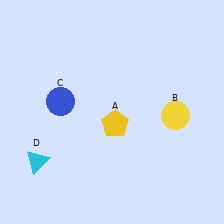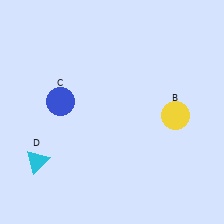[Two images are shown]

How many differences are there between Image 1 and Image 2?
There is 1 difference between the two images.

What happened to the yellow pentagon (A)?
The yellow pentagon (A) was removed in Image 2. It was in the bottom-right area of Image 1.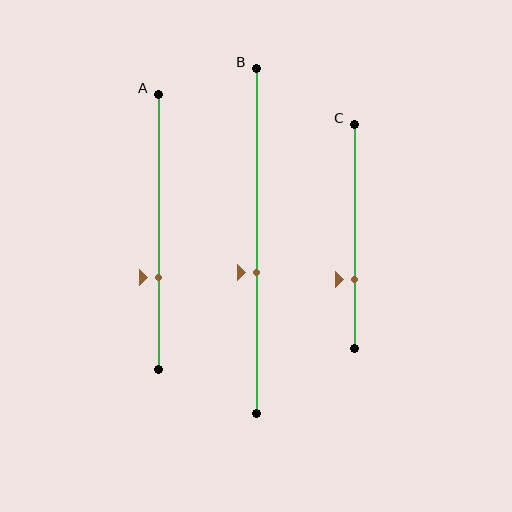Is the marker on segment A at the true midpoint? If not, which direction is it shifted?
No, the marker on segment A is shifted downward by about 16% of the segment length.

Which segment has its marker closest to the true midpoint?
Segment B has its marker closest to the true midpoint.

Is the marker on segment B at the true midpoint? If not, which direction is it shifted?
No, the marker on segment B is shifted downward by about 9% of the segment length.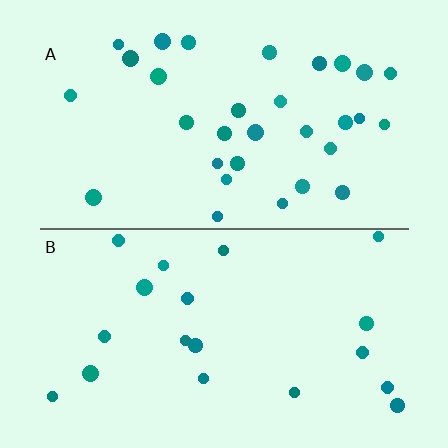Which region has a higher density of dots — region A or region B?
A (the top).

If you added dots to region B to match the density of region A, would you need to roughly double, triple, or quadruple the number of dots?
Approximately double.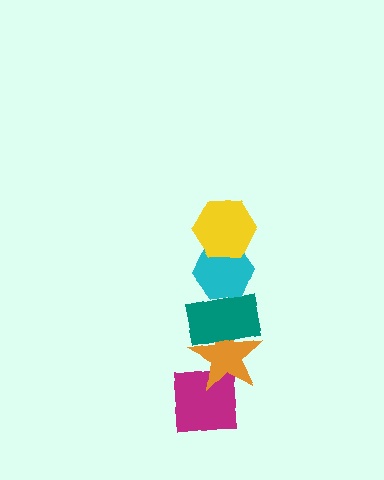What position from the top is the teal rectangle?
The teal rectangle is 3rd from the top.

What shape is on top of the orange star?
The teal rectangle is on top of the orange star.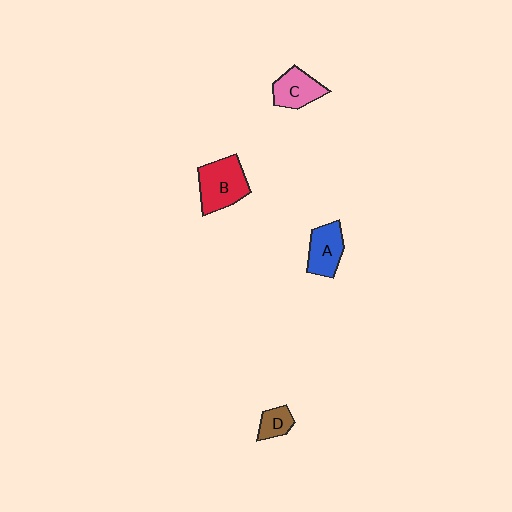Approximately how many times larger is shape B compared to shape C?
Approximately 1.4 times.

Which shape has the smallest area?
Shape D (brown).